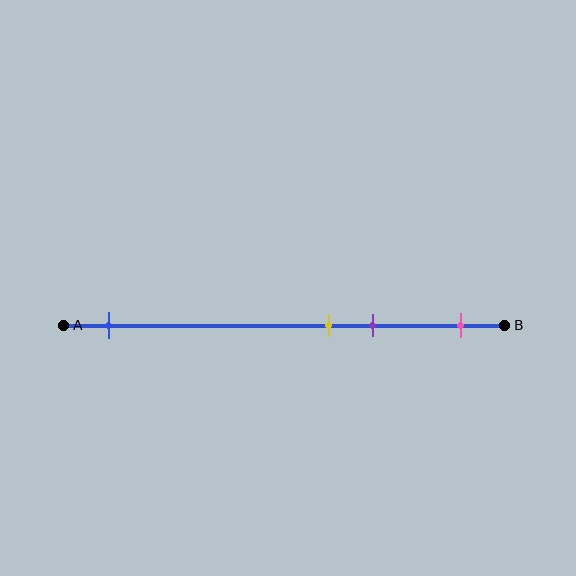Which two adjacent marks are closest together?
The yellow and purple marks are the closest adjacent pair.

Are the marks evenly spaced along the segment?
No, the marks are not evenly spaced.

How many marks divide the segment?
There are 4 marks dividing the segment.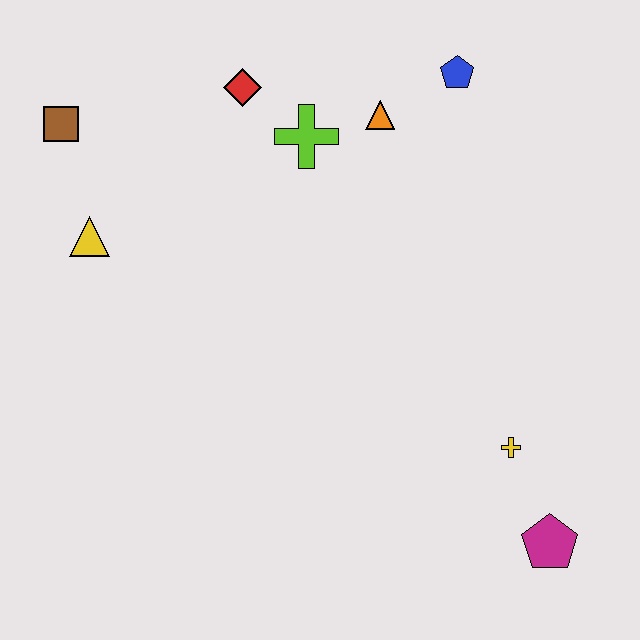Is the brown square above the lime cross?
Yes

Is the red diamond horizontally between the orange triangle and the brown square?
Yes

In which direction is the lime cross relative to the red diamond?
The lime cross is to the right of the red diamond.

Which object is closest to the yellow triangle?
The brown square is closest to the yellow triangle.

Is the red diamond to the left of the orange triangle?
Yes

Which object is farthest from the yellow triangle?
The magenta pentagon is farthest from the yellow triangle.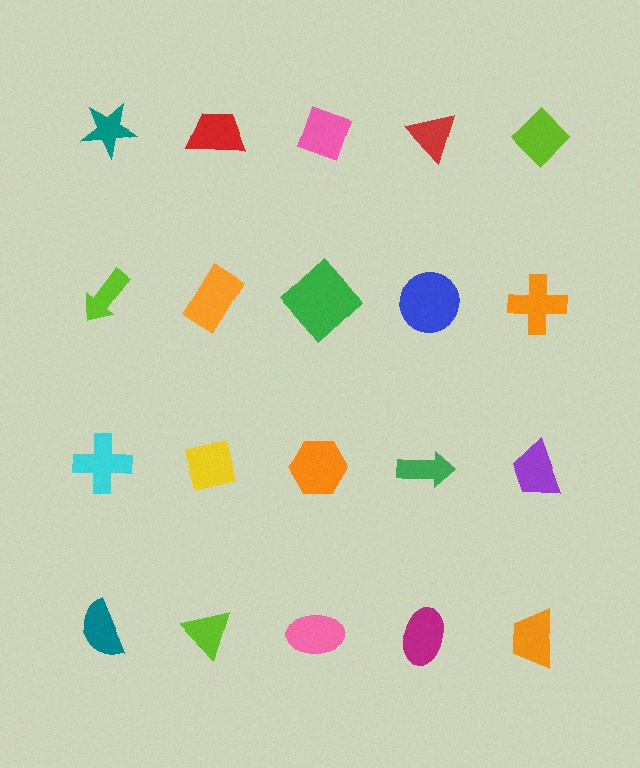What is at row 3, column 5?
A purple trapezoid.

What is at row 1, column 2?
A red trapezoid.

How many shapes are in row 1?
5 shapes.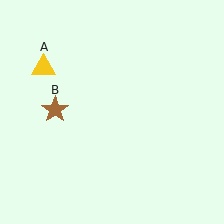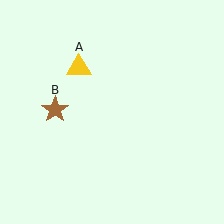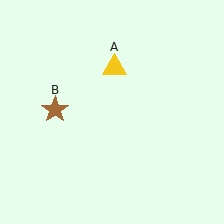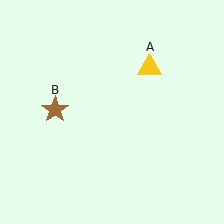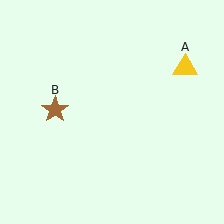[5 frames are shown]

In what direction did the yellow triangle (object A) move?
The yellow triangle (object A) moved right.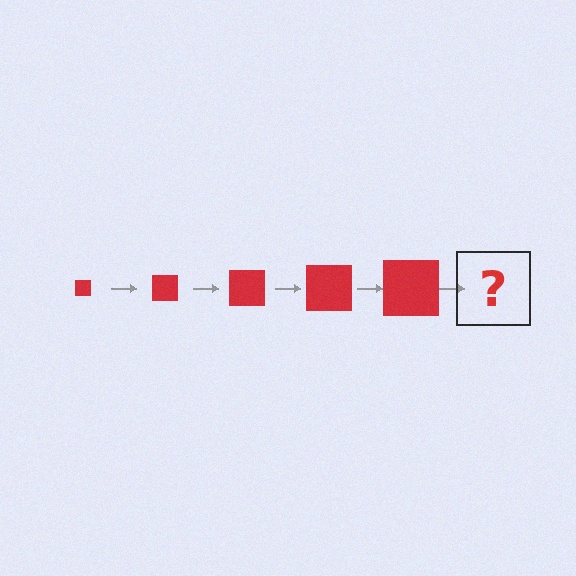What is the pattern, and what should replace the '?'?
The pattern is that the square gets progressively larger each step. The '?' should be a red square, larger than the previous one.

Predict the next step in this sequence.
The next step is a red square, larger than the previous one.